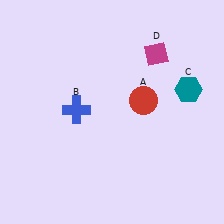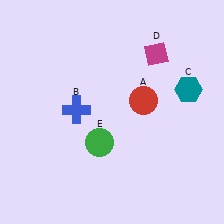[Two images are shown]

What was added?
A green circle (E) was added in Image 2.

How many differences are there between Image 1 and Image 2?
There is 1 difference between the two images.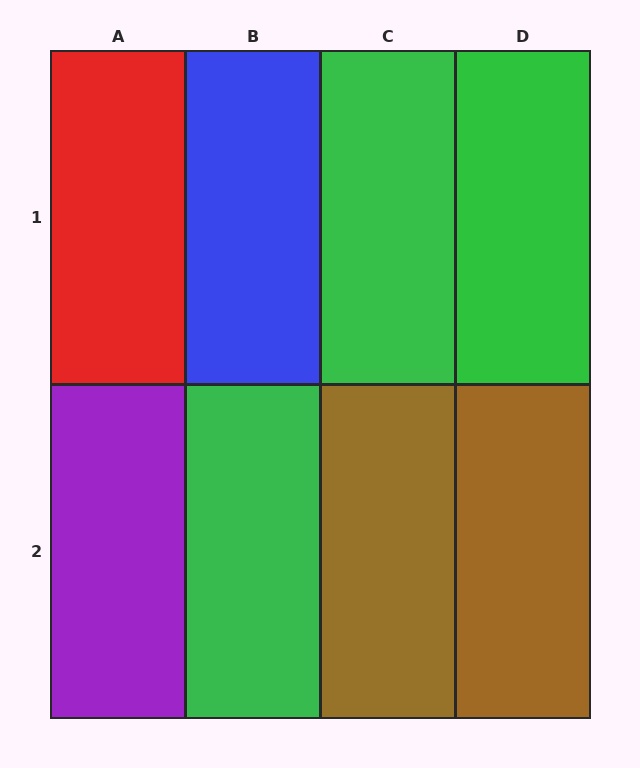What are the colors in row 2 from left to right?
Purple, green, brown, brown.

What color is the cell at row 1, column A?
Red.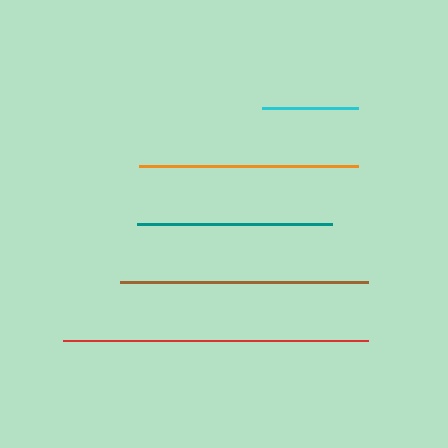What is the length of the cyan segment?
The cyan segment is approximately 97 pixels long.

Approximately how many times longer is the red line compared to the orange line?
The red line is approximately 1.4 times the length of the orange line.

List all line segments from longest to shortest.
From longest to shortest: red, brown, orange, teal, cyan.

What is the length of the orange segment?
The orange segment is approximately 219 pixels long.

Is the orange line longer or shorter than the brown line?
The brown line is longer than the orange line.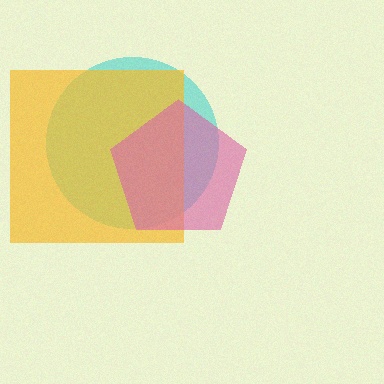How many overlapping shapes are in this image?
There are 3 overlapping shapes in the image.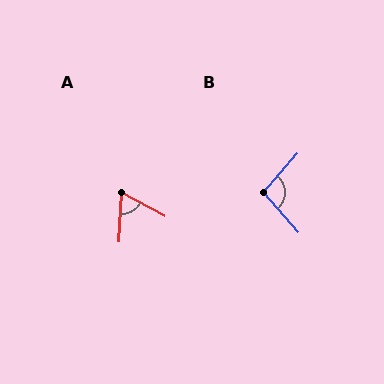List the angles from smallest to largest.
A (64°), B (97°).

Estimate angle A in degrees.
Approximately 64 degrees.